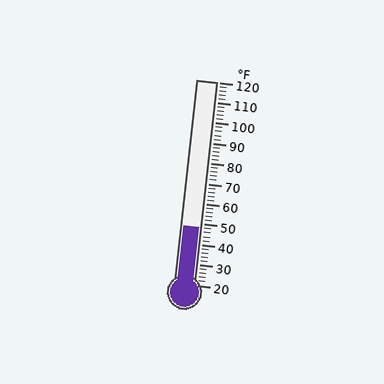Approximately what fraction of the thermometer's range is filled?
The thermometer is filled to approximately 30% of its range.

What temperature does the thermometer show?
The thermometer shows approximately 48°F.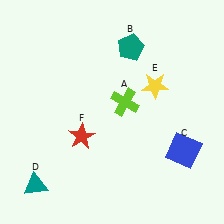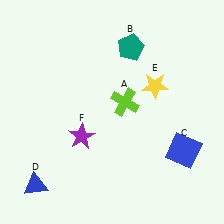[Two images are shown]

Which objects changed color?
D changed from teal to blue. F changed from red to purple.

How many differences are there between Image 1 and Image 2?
There are 2 differences between the two images.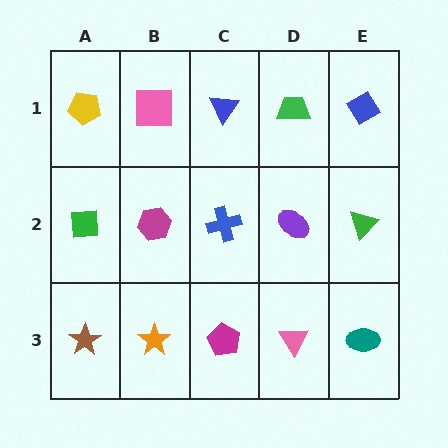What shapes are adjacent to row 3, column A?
A green square (row 2, column A), an orange star (row 3, column B).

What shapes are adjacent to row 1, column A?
A green square (row 2, column A), a pink square (row 1, column B).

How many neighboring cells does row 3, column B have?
3.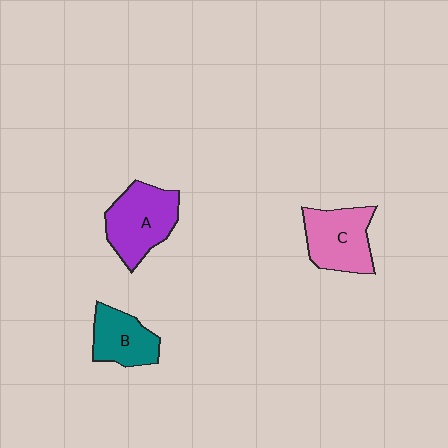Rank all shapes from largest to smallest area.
From largest to smallest: A (purple), C (pink), B (teal).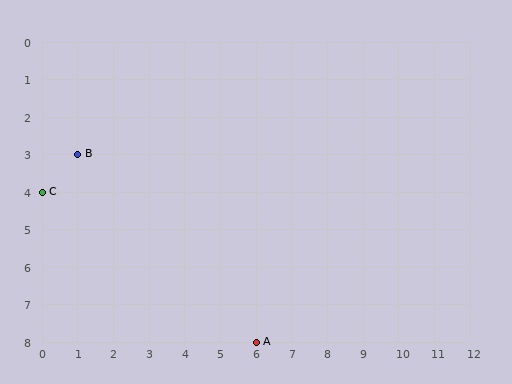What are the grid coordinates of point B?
Point B is at grid coordinates (1, 3).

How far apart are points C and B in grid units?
Points C and B are 1 column and 1 row apart (about 1.4 grid units diagonally).